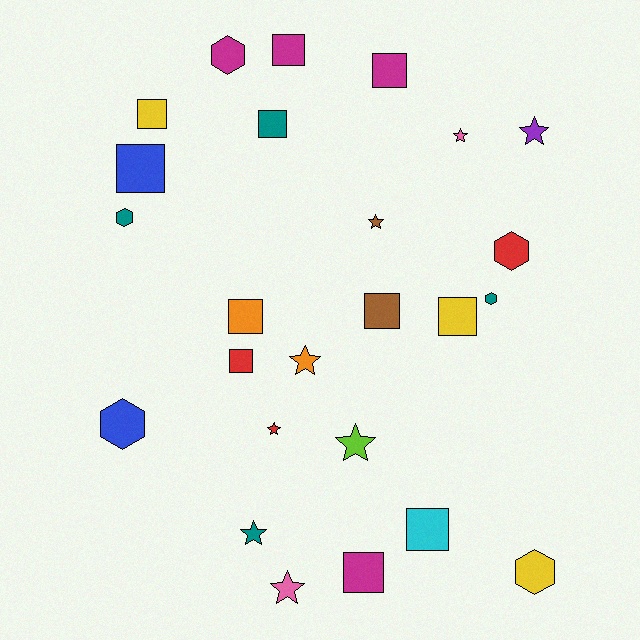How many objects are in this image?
There are 25 objects.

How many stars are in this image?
There are 8 stars.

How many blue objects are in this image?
There are 2 blue objects.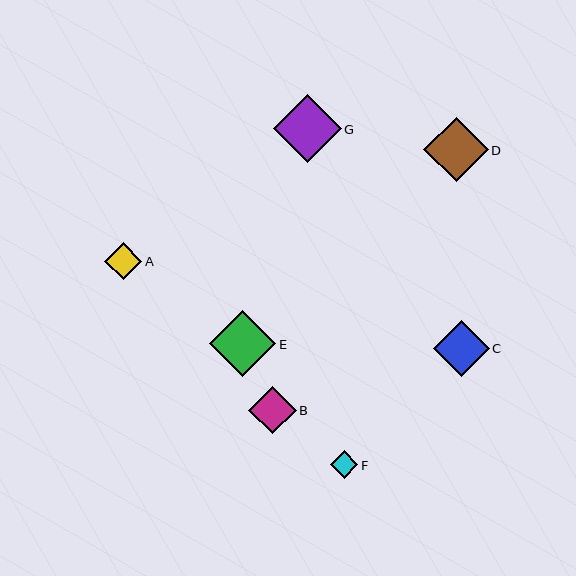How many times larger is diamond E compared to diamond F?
Diamond E is approximately 2.4 times the size of diamond F.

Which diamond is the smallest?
Diamond F is the smallest with a size of approximately 27 pixels.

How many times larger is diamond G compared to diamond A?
Diamond G is approximately 1.8 times the size of diamond A.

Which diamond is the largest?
Diamond G is the largest with a size of approximately 68 pixels.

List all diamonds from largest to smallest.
From largest to smallest: G, E, D, C, B, A, F.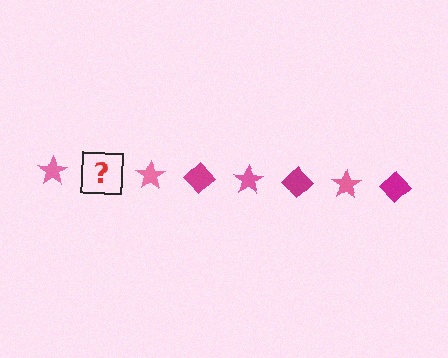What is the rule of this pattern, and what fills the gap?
The rule is that the pattern alternates between pink star and magenta diamond. The gap should be filled with a magenta diamond.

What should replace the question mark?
The question mark should be replaced with a magenta diamond.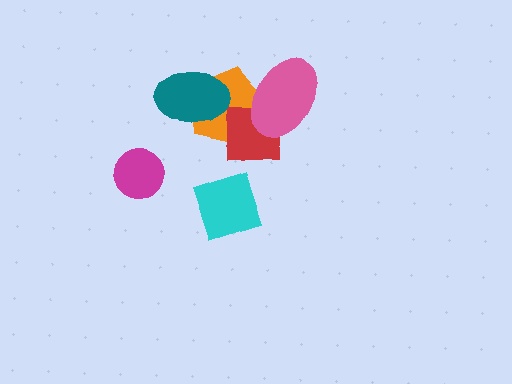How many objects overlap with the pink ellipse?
2 objects overlap with the pink ellipse.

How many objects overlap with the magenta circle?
0 objects overlap with the magenta circle.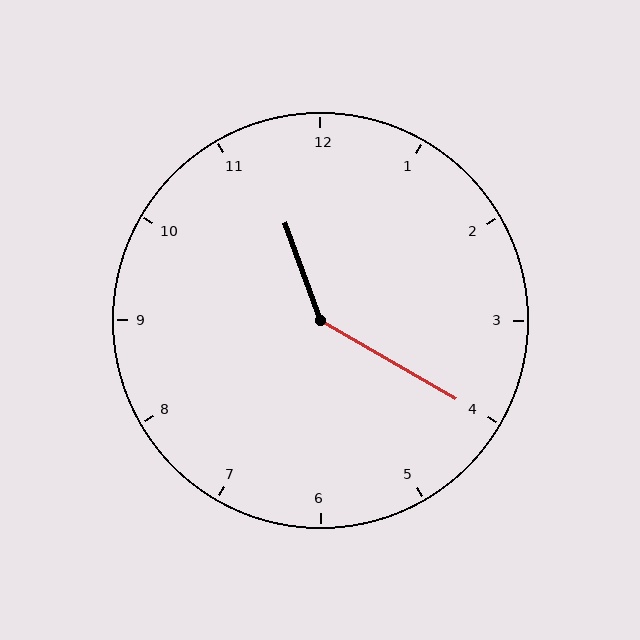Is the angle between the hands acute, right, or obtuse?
It is obtuse.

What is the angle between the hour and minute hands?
Approximately 140 degrees.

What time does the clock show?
11:20.